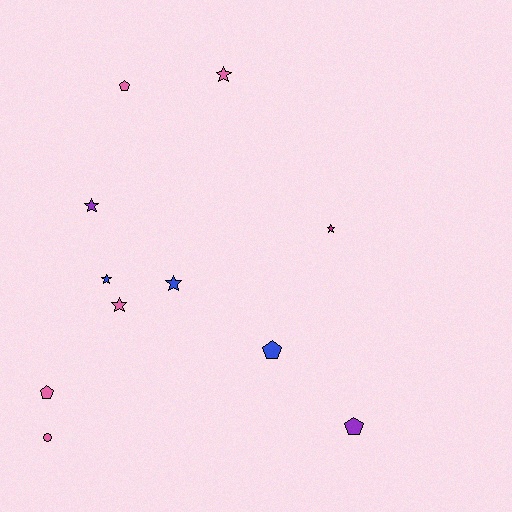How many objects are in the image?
There are 11 objects.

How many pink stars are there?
There are 2 pink stars.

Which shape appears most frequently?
Star, with 6 objects.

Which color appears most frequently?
Pink, with 5 objects.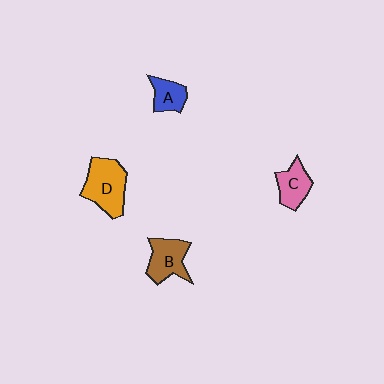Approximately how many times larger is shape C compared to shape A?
Approximately 1.2 times.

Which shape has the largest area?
Shape D (orange).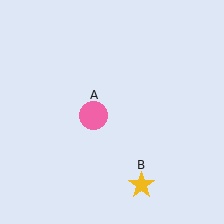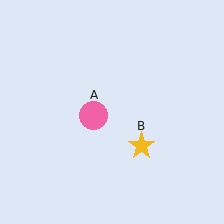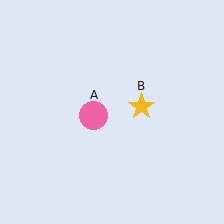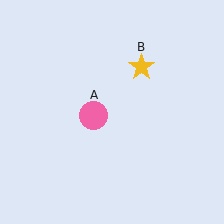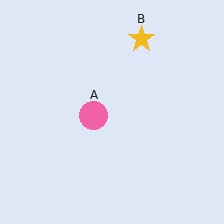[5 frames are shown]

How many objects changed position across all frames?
1 object changed position: yellow star (object B).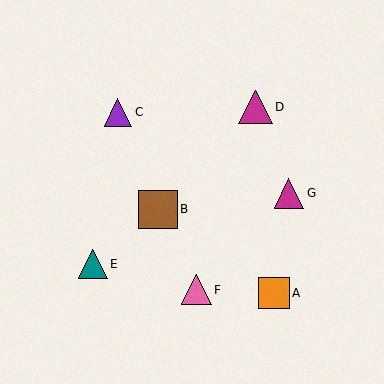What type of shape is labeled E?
Shape E is a teal triangle.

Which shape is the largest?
The brown square (labeled B) is the largest.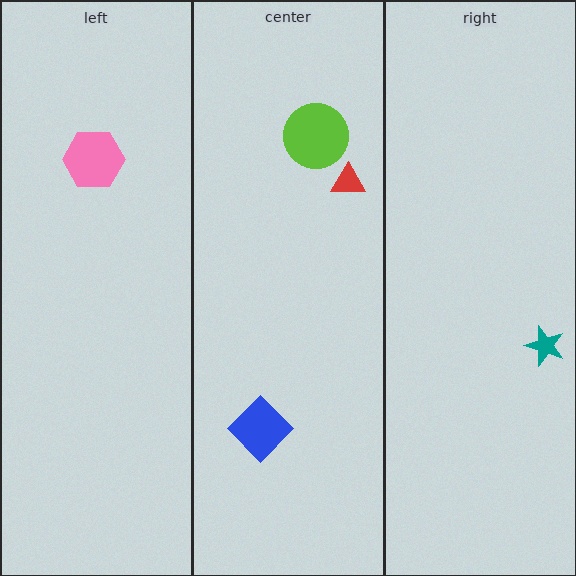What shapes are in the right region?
The teal star.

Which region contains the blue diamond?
The center region.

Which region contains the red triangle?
The center region.